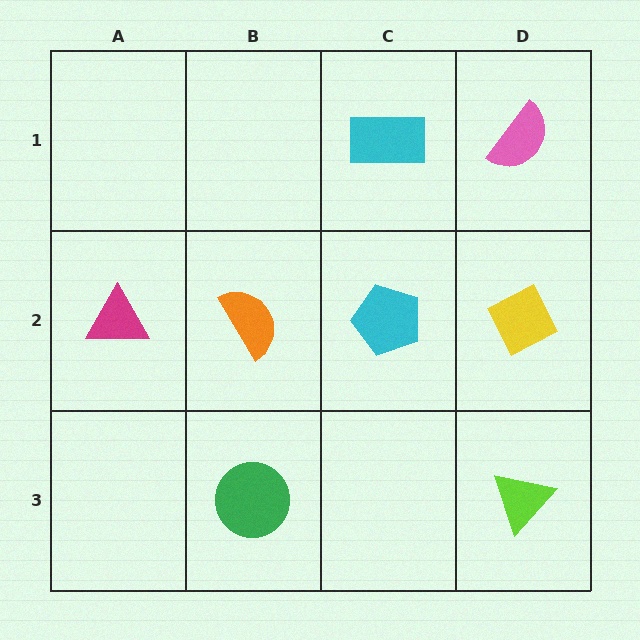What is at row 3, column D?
A lime triangle.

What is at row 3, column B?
A green circle.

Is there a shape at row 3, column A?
No, that cell is empty.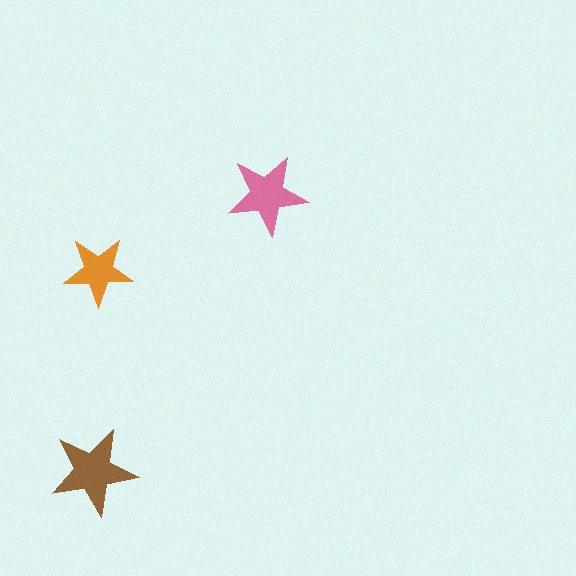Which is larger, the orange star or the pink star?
The pink one.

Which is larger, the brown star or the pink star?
The brown one.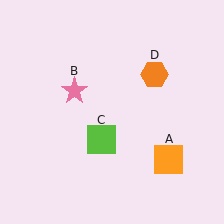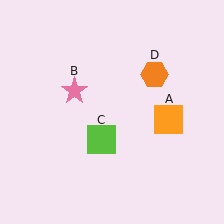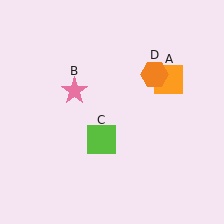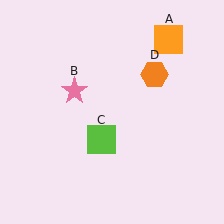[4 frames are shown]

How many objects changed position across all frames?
1 object changed position: orange square (object A).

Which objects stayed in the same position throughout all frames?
Pink star (object B) and lime square (object C) and orange hexagon (object D) remained stationary.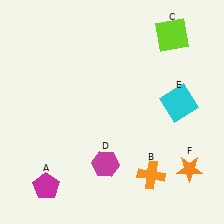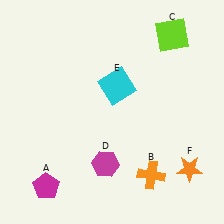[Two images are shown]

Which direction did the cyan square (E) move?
The cyan square (E) moved left.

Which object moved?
The cyan square (E) moved left.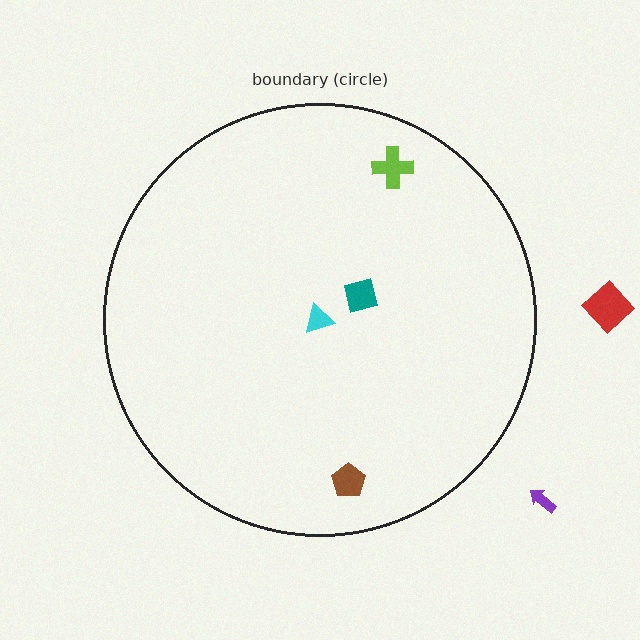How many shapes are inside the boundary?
4 inside, 2 outside.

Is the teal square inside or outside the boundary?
Inside.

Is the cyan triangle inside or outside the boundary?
Inside.